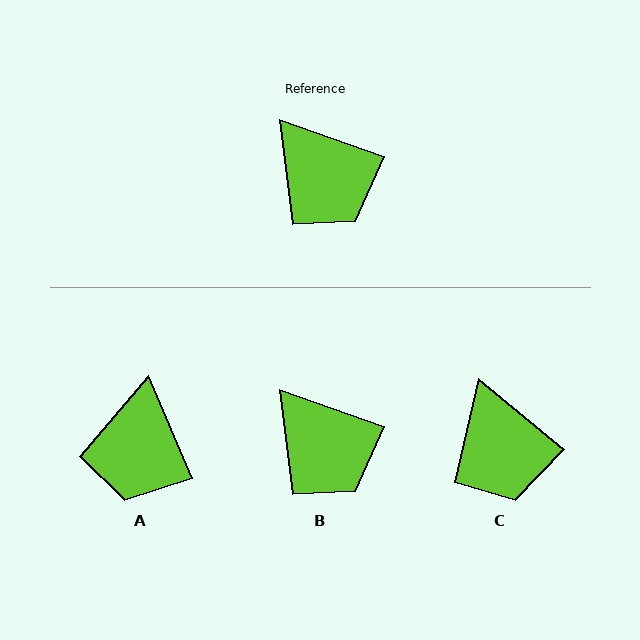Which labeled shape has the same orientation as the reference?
B.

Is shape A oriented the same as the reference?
No, it is off by about 48 degrees.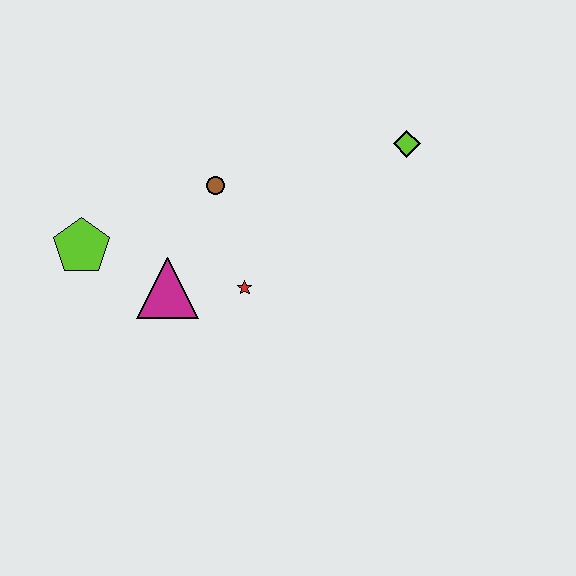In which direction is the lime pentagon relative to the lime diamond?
The lime pentagon is to the left of the lime diamond.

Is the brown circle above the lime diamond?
No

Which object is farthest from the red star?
The lime diamond is farthest from the red star.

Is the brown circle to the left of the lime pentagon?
No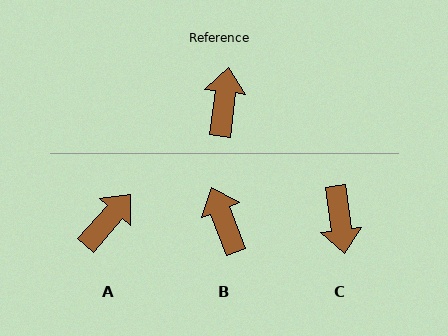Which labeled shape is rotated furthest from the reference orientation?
C, about 165 degrees away.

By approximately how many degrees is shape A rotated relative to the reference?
Approximately 34 degrees clockwise.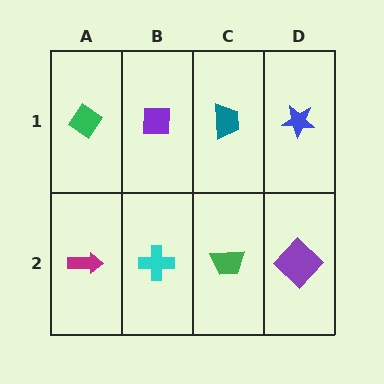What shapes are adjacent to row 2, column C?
A teal trapezoid (row 1, column C), a cyan cross (row 2, column B), a purple diamond (row 2, column D).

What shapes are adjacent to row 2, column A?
A green diamond (row 1, column A), a cyan cross (row 2, column B).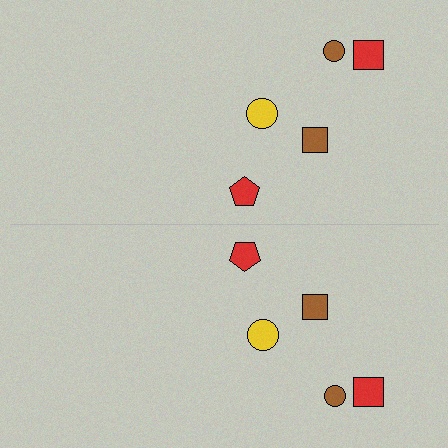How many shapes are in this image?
There are 10 shapes in this image.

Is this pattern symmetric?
Yes, this pattern has bilateral (reflection) symmetry.